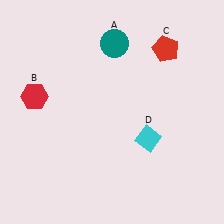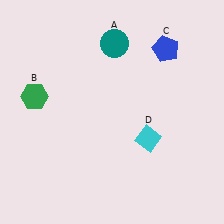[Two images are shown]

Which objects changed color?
B changed from red to green. C changed from red to blue.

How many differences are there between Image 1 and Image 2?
There are 2 differences between the two images.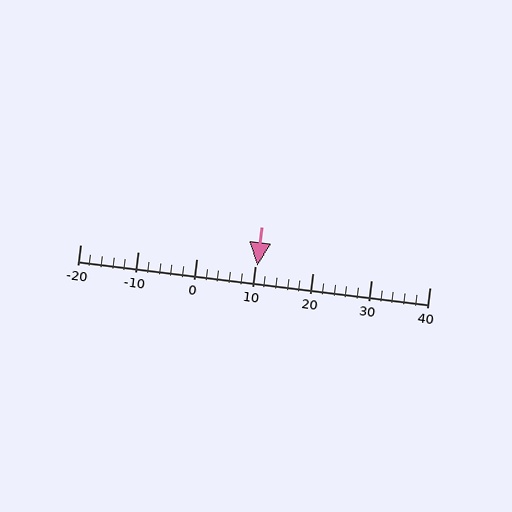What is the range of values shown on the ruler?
The ruler shows values from -20 to 40.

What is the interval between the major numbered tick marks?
The major tick marks are spaced 10 units apart.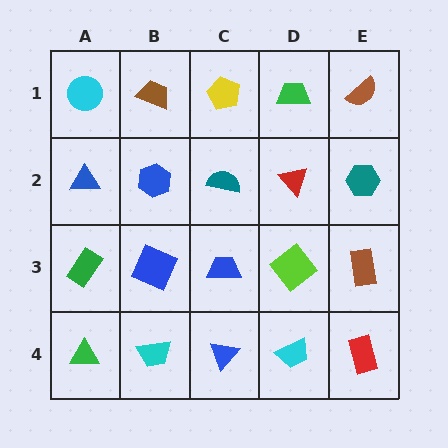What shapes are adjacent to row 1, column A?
A blue triangle (row 2, column A), a brown trapezoid (row 1, column B).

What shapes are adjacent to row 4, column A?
A green rectangle (row 3, column A), a cyan trapezoid (row 4, column B).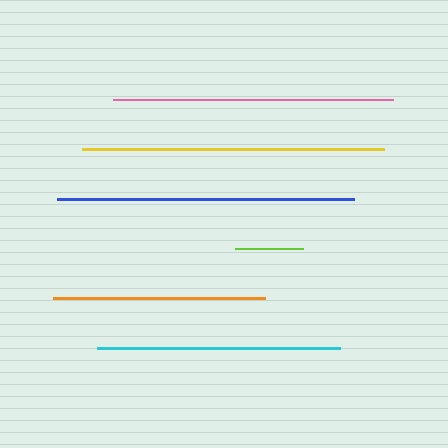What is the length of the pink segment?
The pink segment is approximately 279 pixels long.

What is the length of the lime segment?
The lime segment is approximately 67 pixels long.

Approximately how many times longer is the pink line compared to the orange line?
The pink line is approximately 1.3 times the length of the orange line.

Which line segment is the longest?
The yellow line is the longest at approximately 302 pixels.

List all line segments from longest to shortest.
From longest to shortest: yellow, blue, pink, cyan, orange, lime.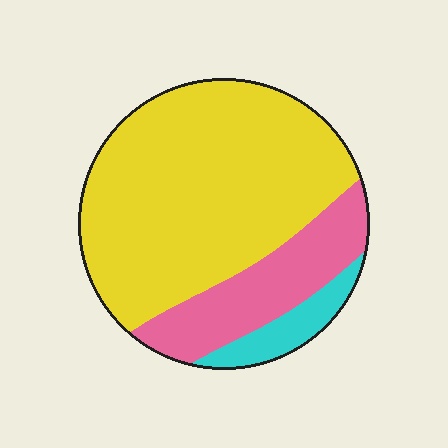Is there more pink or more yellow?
Yellow.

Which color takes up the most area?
Yellow, at roughly 70%.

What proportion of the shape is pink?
Pink covers about 20% of the shape.